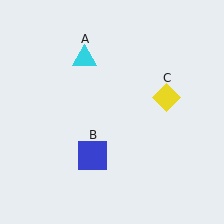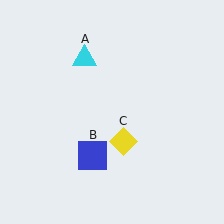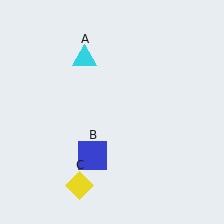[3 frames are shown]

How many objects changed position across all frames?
1 object changed position: yellow diamond (object C).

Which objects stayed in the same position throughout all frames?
Cyan triangle (object A) and blue square (object B) remained stationary.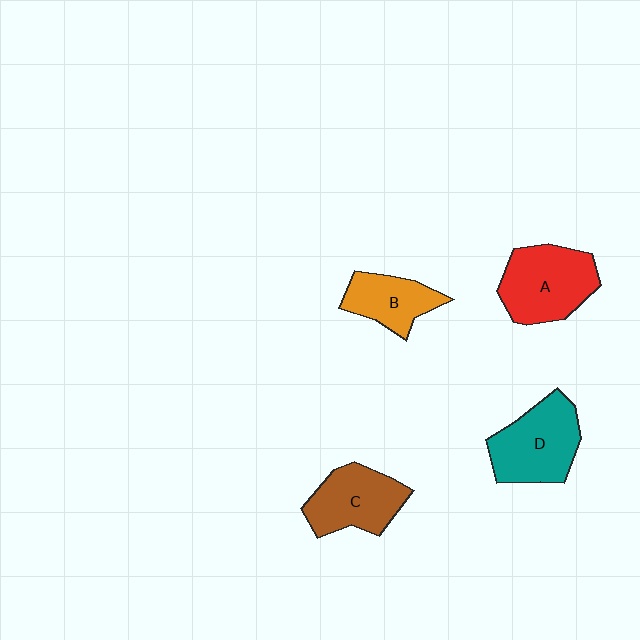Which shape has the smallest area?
Shape B (orange).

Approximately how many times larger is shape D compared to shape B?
Approximately 1.5 times.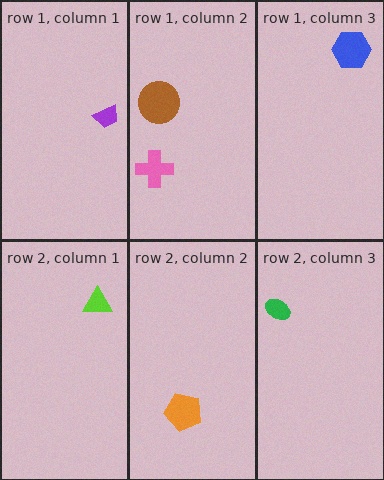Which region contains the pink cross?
The row 1, column 2 region.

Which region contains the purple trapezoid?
The row 1, column 1 region.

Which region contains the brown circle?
The row 1, column 2 region.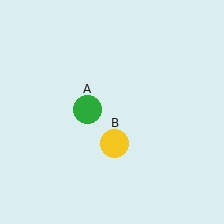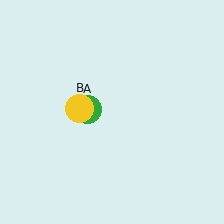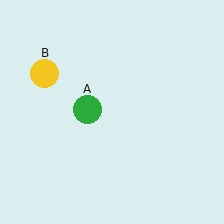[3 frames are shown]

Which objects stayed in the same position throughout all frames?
Green circle (object A) remained stationary.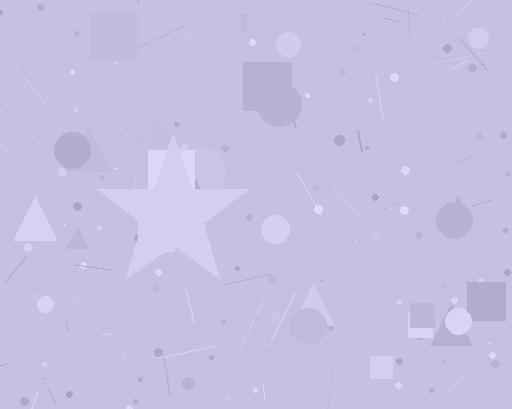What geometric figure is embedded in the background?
A star is embedded in the background.